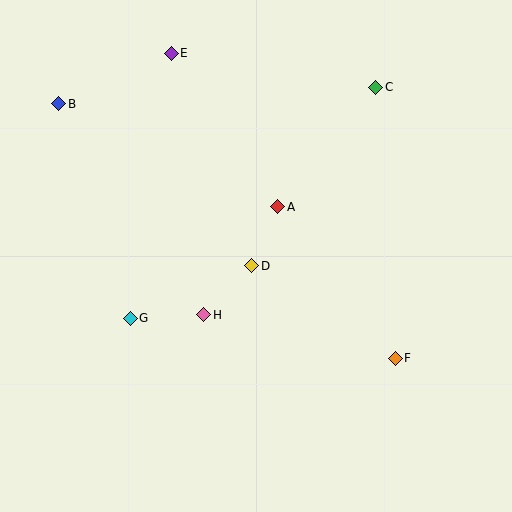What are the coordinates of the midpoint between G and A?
The midpoint between G and A is at (204, 262).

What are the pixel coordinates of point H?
Point H is at (204, 315).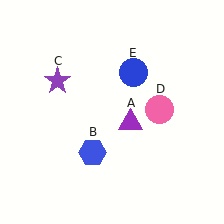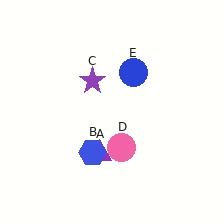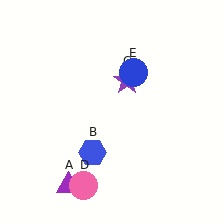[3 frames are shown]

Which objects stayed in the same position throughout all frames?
Blue hexagon (object B) and blue circle (object E) remained stationary.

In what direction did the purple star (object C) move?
The purple star (object C) moved right.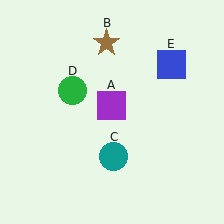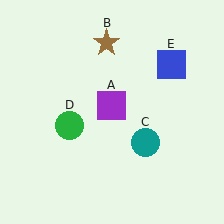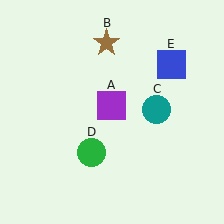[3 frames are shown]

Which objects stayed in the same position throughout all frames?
Purple square (object A) and brown star (object B) and blue square (object E) remained stationary.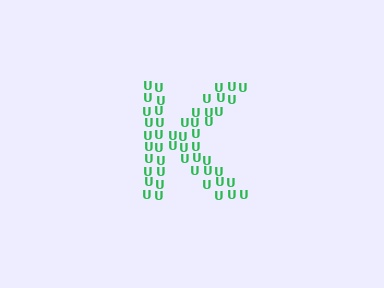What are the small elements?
The small elements are letter U's.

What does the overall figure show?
The overall figure shows the letter K.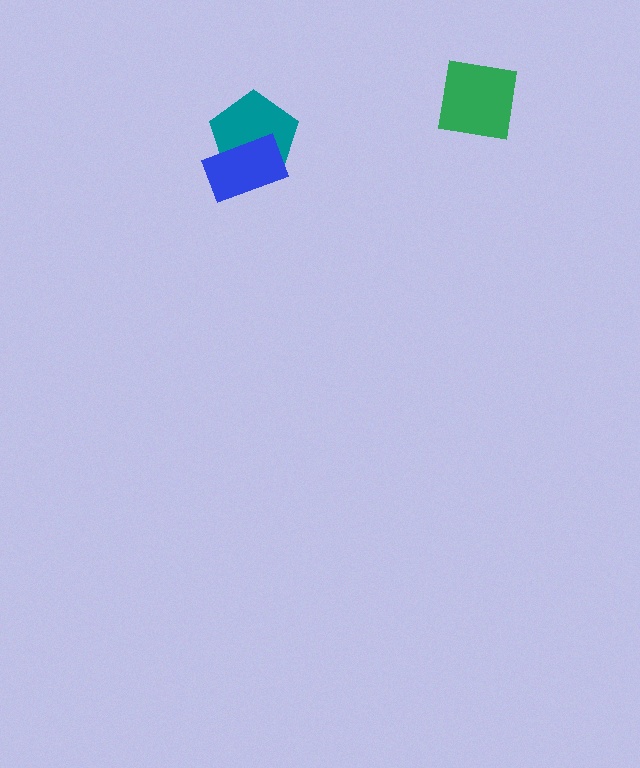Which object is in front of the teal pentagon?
The blue rectangle is in front of the teal pentagon.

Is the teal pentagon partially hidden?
Yes, it is partially covered by another shape.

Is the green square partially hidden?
No, no other shape covers it.